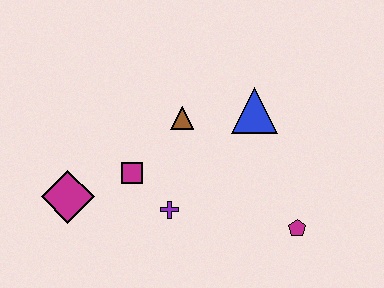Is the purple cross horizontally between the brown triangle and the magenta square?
Yes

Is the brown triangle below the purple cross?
No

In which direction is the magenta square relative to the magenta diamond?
The magenta square is to the right of the magenta diamond.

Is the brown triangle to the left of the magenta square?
No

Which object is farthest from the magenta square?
The magenta pentagon is farthest from the magenta square.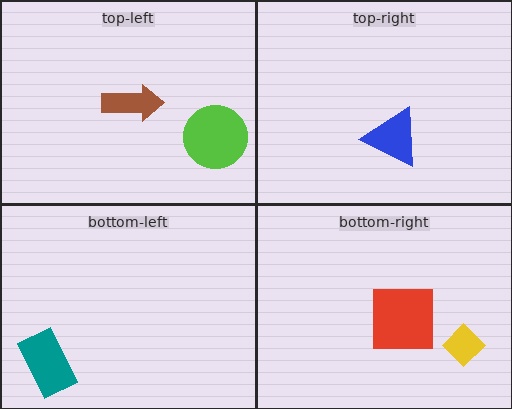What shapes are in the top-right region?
The blue triangle.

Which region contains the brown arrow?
The top-left region.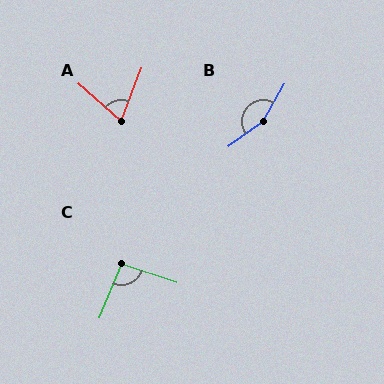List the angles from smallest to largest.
A (70°), C (94°), B (155°).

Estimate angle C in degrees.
Approximately 94 degrees.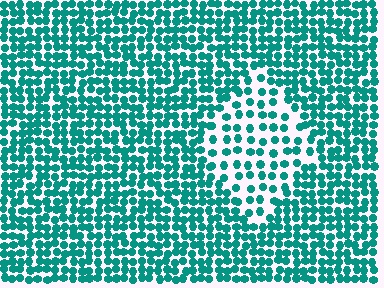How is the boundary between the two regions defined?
The boundary is defined by a change in element density (approximately 2.0x ratio). All elements are the same color, size, and shape.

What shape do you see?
I see a diamond.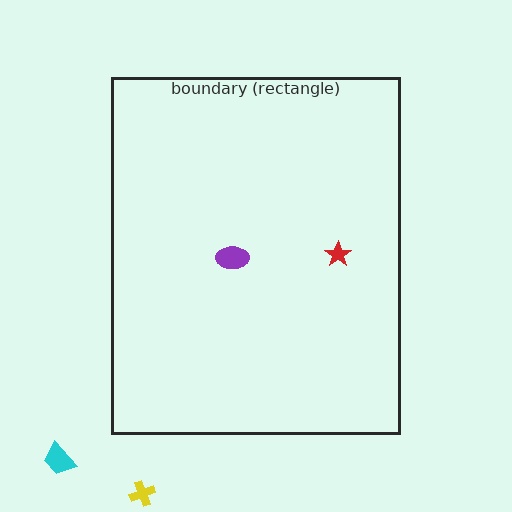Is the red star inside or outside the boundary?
Inside.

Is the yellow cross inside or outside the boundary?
Outside.